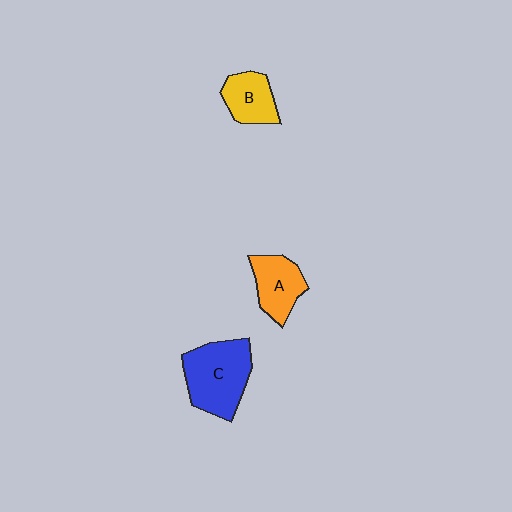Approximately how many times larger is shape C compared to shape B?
Approximately 1.8 times.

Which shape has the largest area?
Shape C (blue).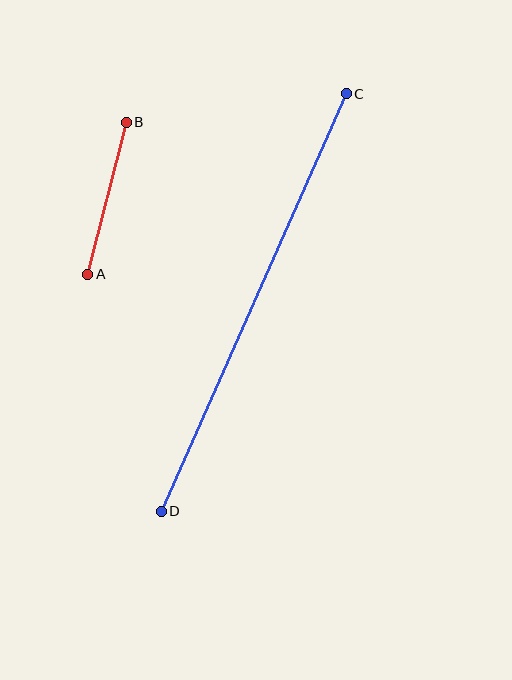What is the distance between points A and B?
The distance is approximately 156 pixels.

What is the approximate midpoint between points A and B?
The midpoint is at approximately (107, 198) pixels.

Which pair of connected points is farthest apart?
Points C and D are farthest apart.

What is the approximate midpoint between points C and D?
The midpoint is at approximately (254, 303) pixels.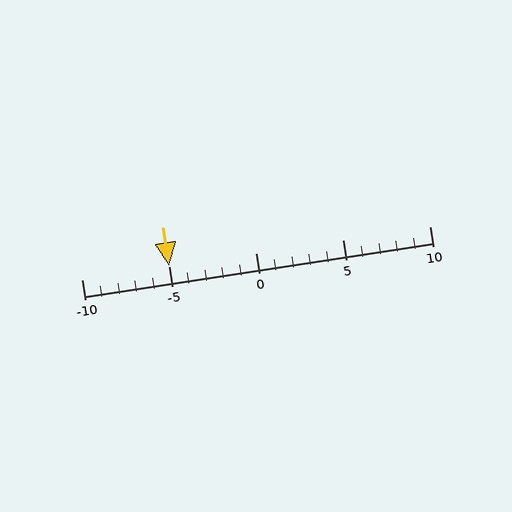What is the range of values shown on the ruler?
The ruler shows values from -10 to 10.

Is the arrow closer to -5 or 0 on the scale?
The arrow is closer to -5.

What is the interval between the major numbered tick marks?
The major tick marks are spaced 5 units apart.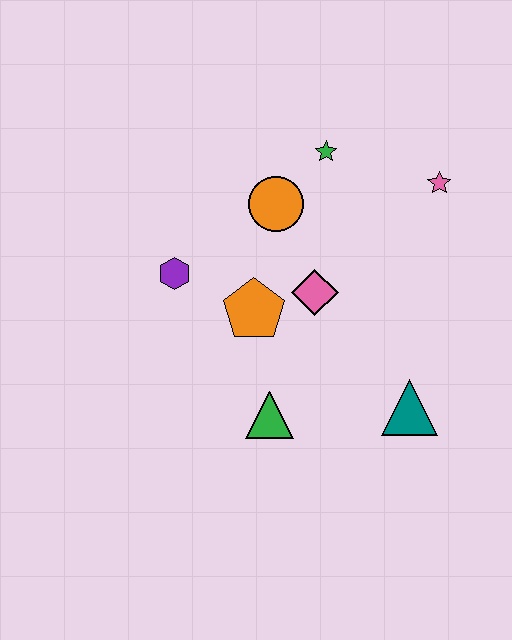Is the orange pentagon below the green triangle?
No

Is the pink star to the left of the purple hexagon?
No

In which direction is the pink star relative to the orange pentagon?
The pink star is to the right of the orange pentagon.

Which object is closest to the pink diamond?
The orange pentagon is closest to the pink diamond.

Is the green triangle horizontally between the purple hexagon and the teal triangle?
Yes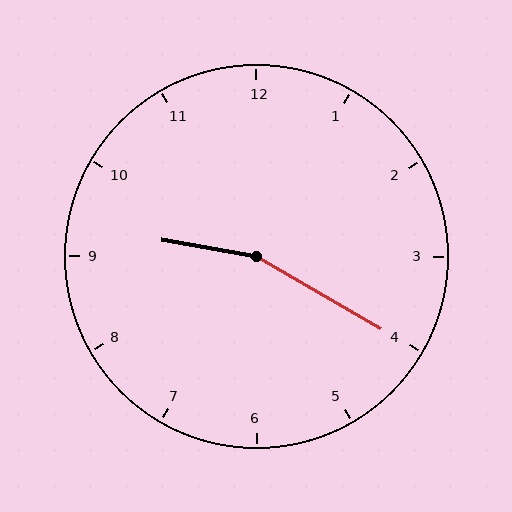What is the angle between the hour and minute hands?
Approximately 160 degrees.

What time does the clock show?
9:20.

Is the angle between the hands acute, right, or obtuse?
It is obtuse.